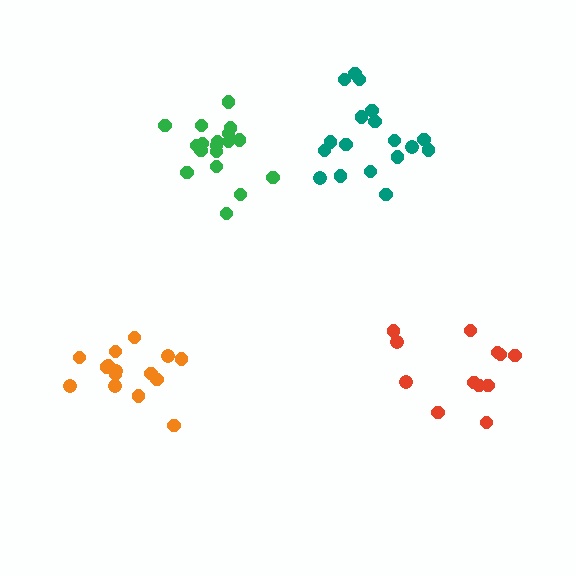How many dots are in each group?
Group 1: 15 dots, Group 2: 18 dots, Group 3: 13 dots, Group 4: 18 dots (64 total).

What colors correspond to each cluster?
The clusters are colored: orange, teal, red, green.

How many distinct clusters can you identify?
There are 4 distinct clusters.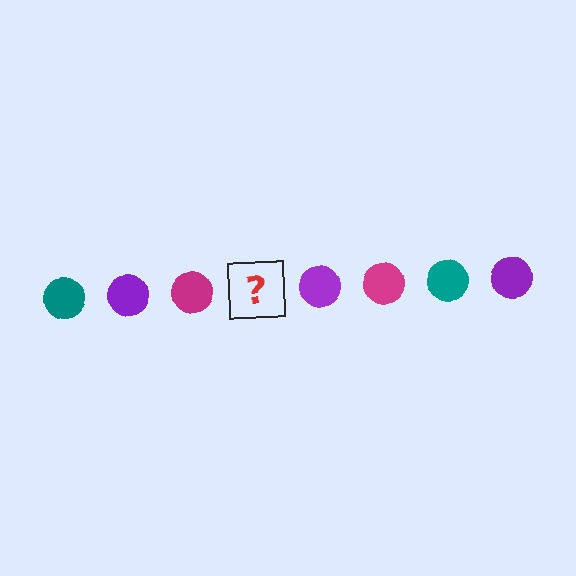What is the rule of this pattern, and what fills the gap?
The rule is that the pattern cycles through teal, purple, magenta circles. The gap should be filled with a teal circle.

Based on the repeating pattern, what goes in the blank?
The blank should be a teal circle.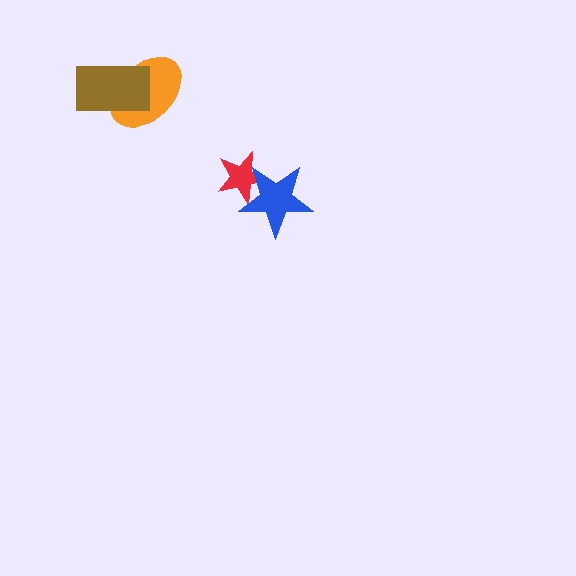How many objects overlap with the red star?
1 object overlaps with the red star.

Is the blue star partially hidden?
No, no other shape covers it.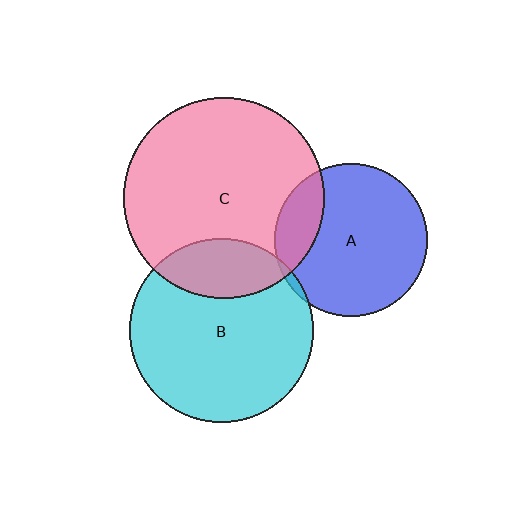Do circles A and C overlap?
Yes.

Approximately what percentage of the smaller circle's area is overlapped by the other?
Approximately 20%.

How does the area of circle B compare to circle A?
Approximately 1.4 times.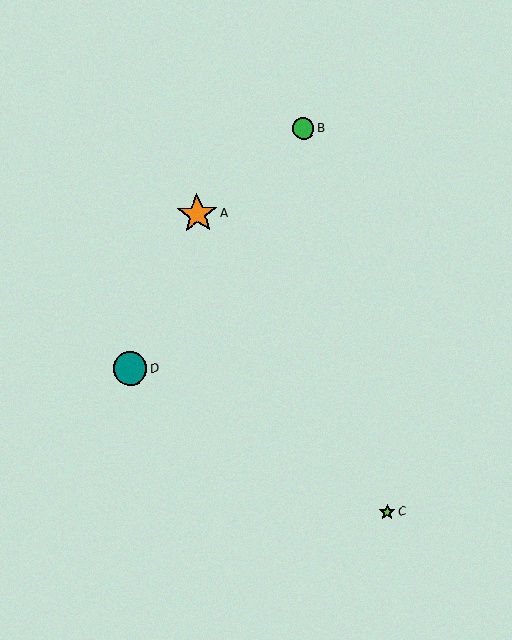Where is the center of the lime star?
The center of the lime star is at (387, 512).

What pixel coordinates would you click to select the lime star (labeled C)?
Click at (387, 512) to select the lime star C.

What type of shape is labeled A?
Shape A is an orange star.